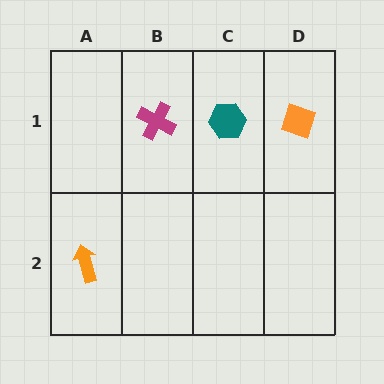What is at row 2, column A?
An orange arrow.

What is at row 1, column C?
A teal hexagon.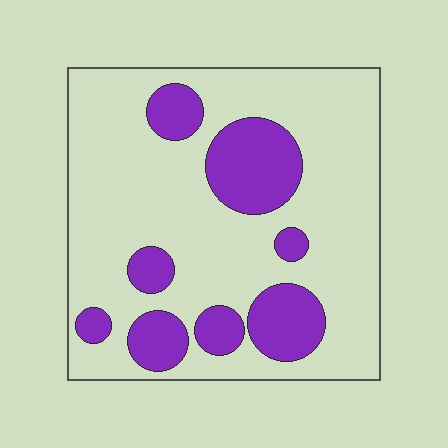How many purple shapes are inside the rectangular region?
8.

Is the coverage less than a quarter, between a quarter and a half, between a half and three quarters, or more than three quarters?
Less than a quarter.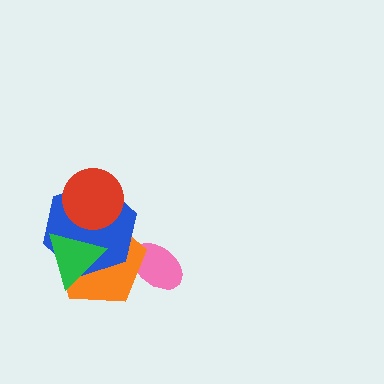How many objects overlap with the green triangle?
2 objects overlap with the green triangle.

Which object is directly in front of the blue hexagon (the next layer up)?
The green triangle is directly in front of the blue hexagon.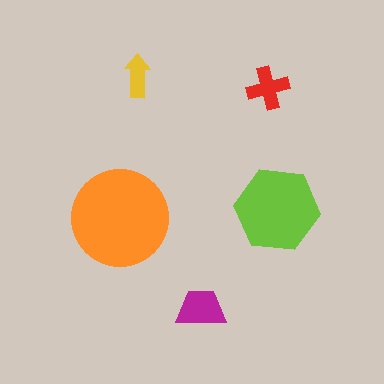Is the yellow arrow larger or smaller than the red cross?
Smaller.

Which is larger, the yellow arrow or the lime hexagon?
The lime hexagon.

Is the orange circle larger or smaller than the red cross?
Larger.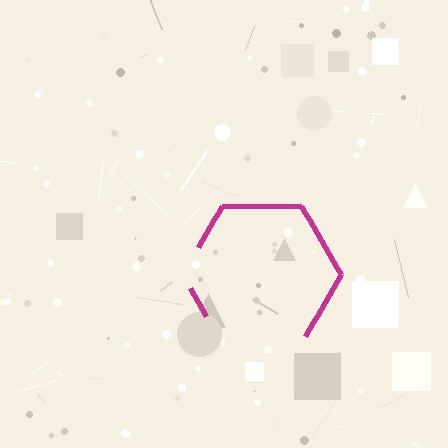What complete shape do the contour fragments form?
The contour fragments form a hexagon.